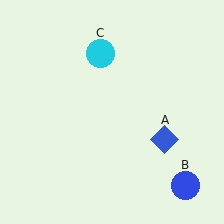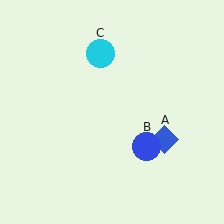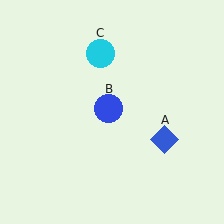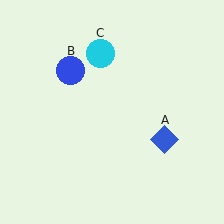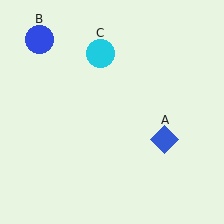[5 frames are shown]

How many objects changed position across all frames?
1 object changed position: blue circle (object B).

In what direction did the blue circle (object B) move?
The blue circle (object B) moved up and to the left.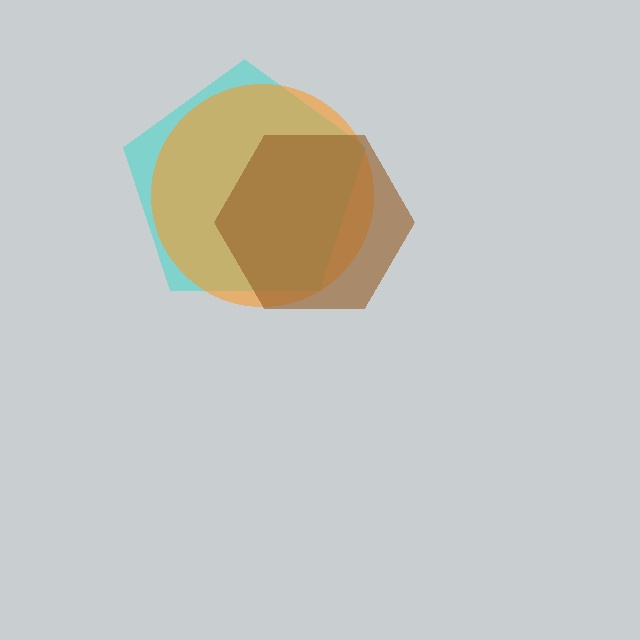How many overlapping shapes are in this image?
There are 3 overlapping shapes in the image.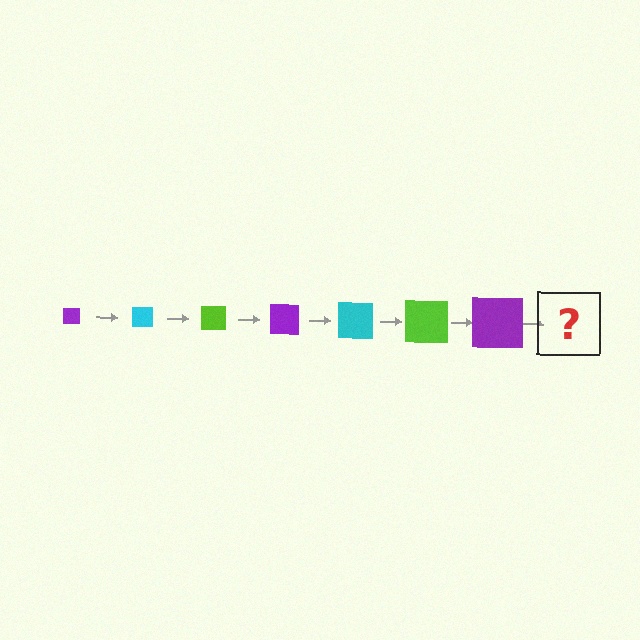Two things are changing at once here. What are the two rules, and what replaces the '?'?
The two rules are that the square grows larger each step and the color cycles through purple, cyan, and lime. The '?' should be a cyan square, larger than the previous one.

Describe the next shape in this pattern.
It should be a cyan square, larger than the previous one.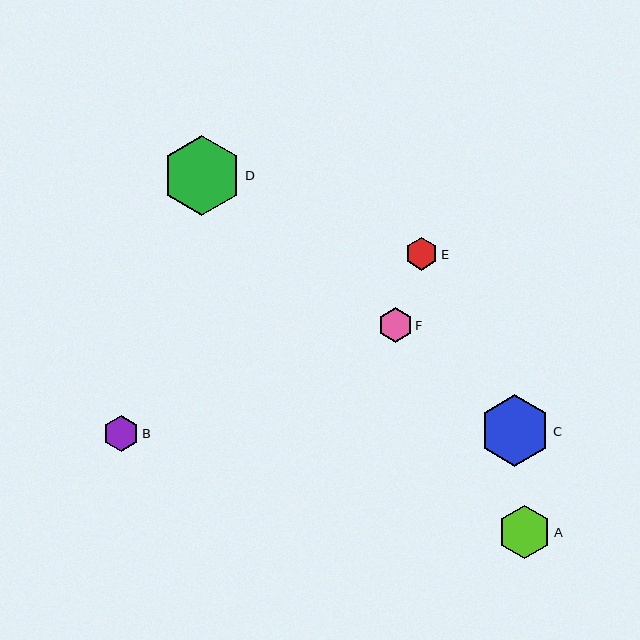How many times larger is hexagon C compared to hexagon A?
Hexagon C is approximately 1.4 times the size of hexagon A.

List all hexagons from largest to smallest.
From largest to smallest: D, C, A, B, F, E.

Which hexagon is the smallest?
Hexagon E is the smallest with a size of approximately 32 pixels.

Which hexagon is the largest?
Hexagon D is the largest with a size of approximately 80 pixels.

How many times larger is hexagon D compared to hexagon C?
Hexagon D is approximately 1.1 times the size of hexagon C.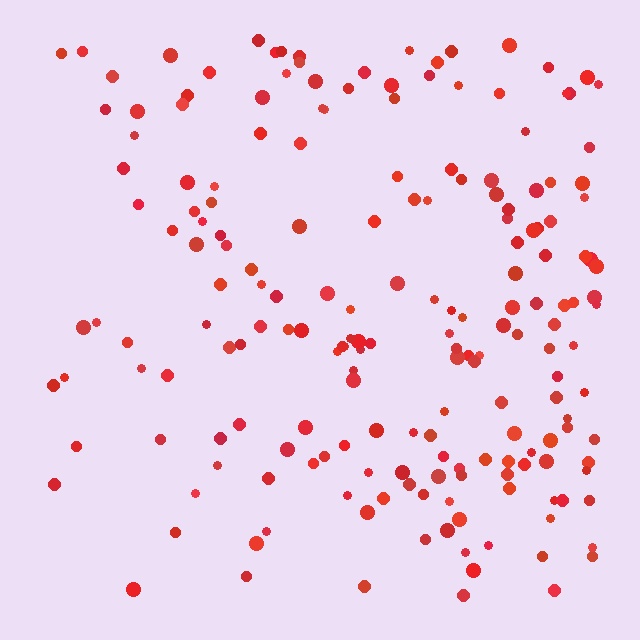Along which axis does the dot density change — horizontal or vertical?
Horizontal.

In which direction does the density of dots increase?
From left to right, with the right side densest.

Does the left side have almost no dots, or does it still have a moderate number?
Still a moderate number, just noticeably fewer than the right.